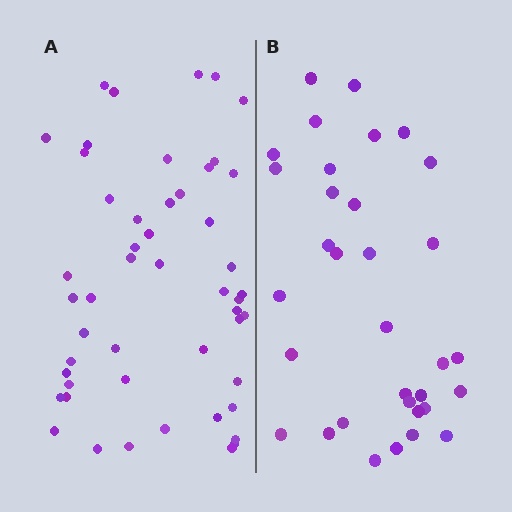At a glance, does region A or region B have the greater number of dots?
Region A (the left region) has more dots.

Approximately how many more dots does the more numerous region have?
Region A has approximately 15 more dots than region B.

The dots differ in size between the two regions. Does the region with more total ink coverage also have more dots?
No. Region B has more total ink coverage because its dots are larger, but region A actually contains more individual dots. Total area can be misleading — the number of items is what matters here.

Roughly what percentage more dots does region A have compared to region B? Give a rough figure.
About 50% more.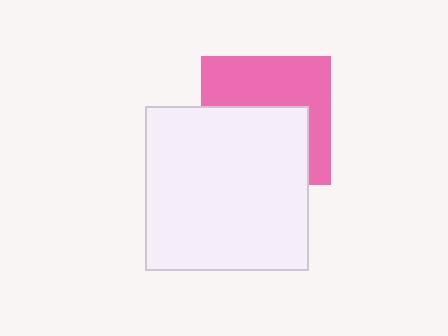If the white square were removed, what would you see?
You would see the complete pink square.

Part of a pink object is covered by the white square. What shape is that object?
It is a square.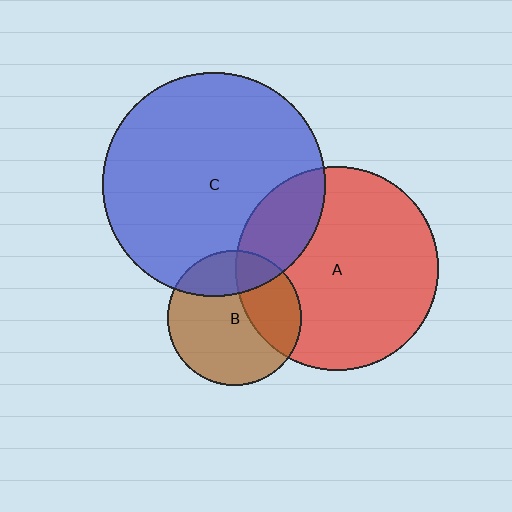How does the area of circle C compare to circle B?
Approximately 2.8 times.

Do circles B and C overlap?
Yes.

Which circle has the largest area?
Circle C (blue).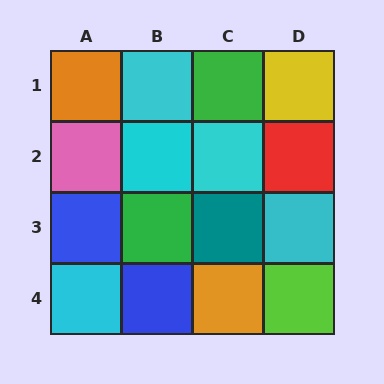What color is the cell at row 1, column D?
Yellow.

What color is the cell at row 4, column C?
Orange.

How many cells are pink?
1 cell is pink.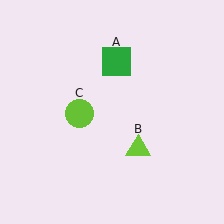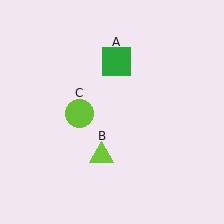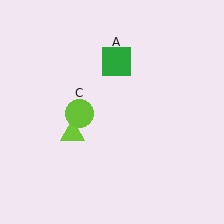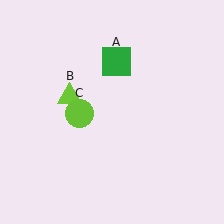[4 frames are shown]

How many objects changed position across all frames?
1 object changed position: lime triangle (object B).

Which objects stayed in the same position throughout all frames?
Green square (object A) and lime circle (object C) remained stationary.